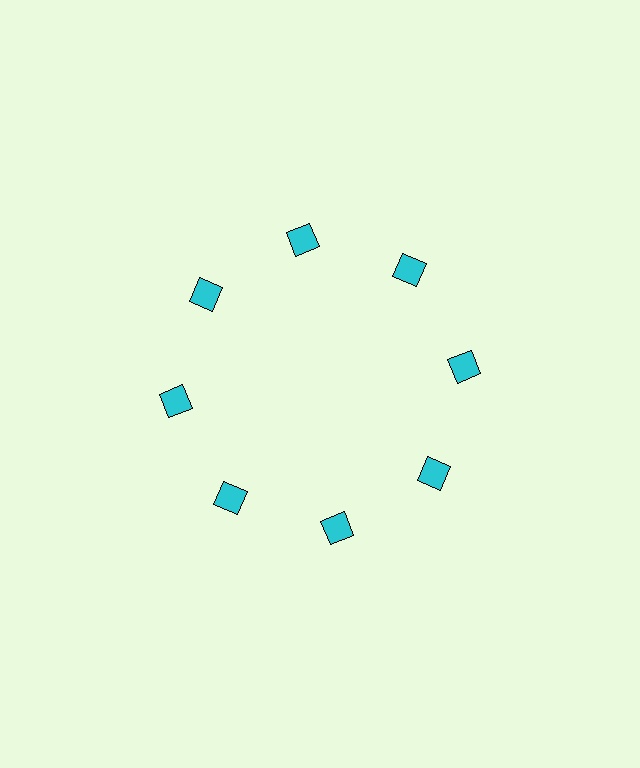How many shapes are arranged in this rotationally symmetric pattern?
There are 8 shapes, arranged in 8 groups of 1.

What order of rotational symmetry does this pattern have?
This pattern has 8-fold rotational symmetry.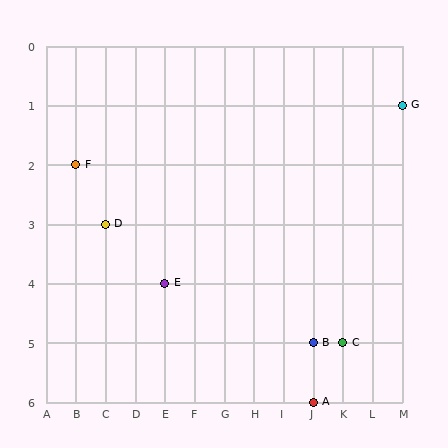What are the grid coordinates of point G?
Point G is at grid coordinates (M, 1).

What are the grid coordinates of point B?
Point B is at grid coordinates (J, 5).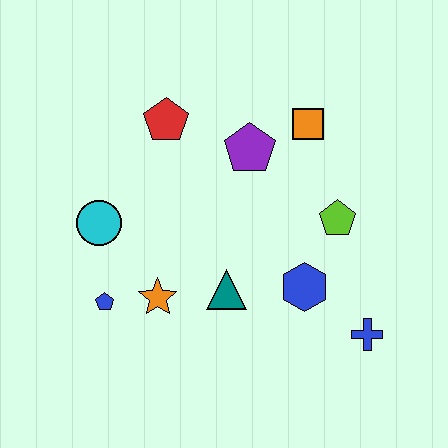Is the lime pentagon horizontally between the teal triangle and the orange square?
No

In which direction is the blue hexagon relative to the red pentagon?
The blue hexagon is below the red pentagon.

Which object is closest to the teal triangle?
The orange star is closest to the teal triangle.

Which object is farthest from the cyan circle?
The blue cross is farthest from the cyan circle.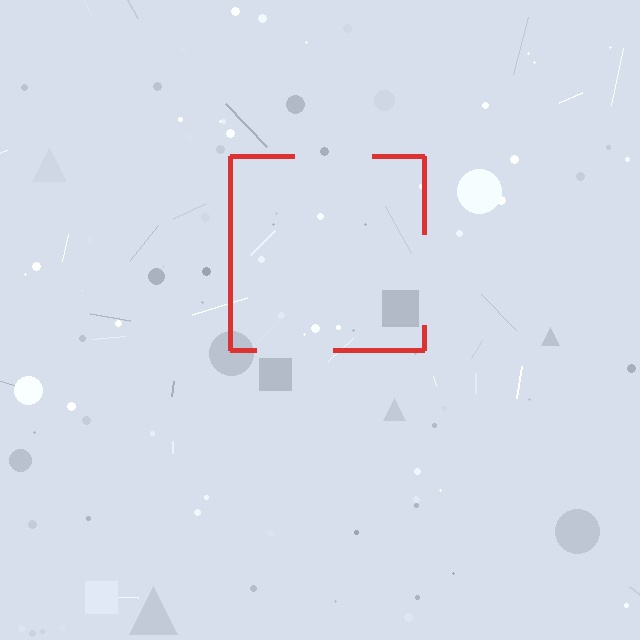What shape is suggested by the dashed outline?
The dashed outline suggests a square.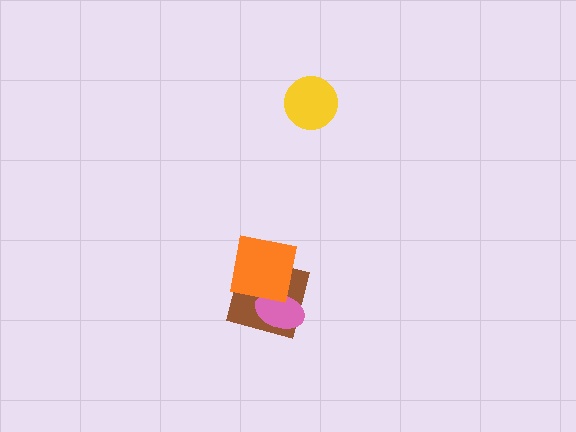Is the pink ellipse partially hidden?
Yes, it is partially covered by another shape.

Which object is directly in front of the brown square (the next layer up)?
The pink ellipse is directly in front of the brown square.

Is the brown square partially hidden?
Yes, it is partially covered by another shape.